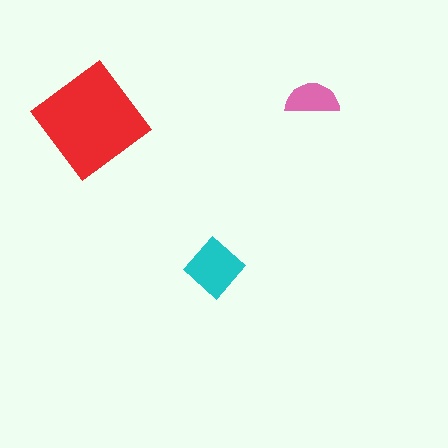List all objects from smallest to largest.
The pink semicircle, the cyan diamond, the red diamond.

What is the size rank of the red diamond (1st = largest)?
1st.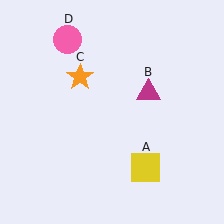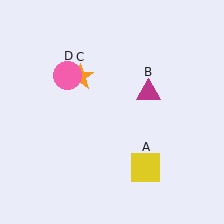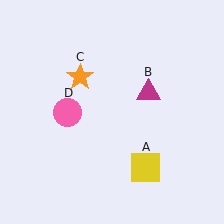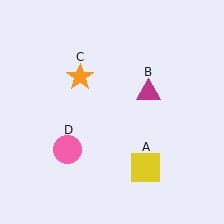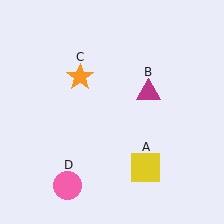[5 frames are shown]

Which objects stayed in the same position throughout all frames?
Yellow square (object A) and magenta triangle (object B) and orange star (object C) remained stationary.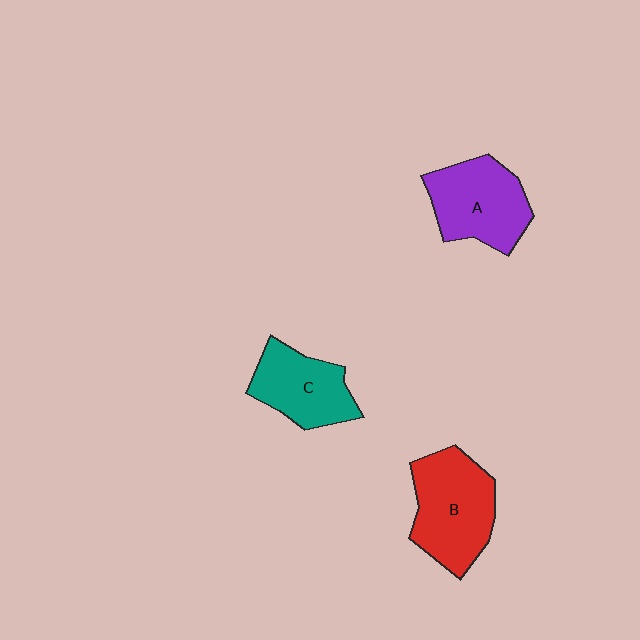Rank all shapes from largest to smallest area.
From largest to smallest: B (red), A (purple), C (teal).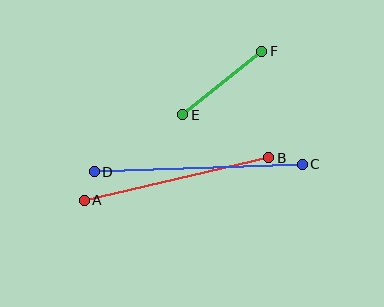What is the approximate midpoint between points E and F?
The midpoint is at approximately (222, 83) pixels.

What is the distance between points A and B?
The distance is approximately 189 pixels.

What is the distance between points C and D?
The distance is approximately 208 pixels.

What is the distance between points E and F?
The distance is approximately 101 pixels.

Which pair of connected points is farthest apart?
Points C and D are farthest apart.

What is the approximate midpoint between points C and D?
The midpoint is at approximately (198, 168) pixels.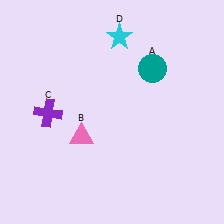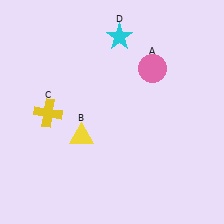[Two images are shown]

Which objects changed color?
A changed from teal to pink. B changed from pink to yellow. C changed from purple to yellow.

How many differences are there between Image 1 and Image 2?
There are 3 differences between the two images.